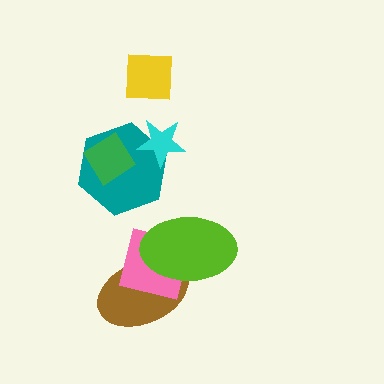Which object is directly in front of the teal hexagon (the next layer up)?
The green diamond is directly in front of the teal hexagon.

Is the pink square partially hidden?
Yes, it is partially covered by another shape.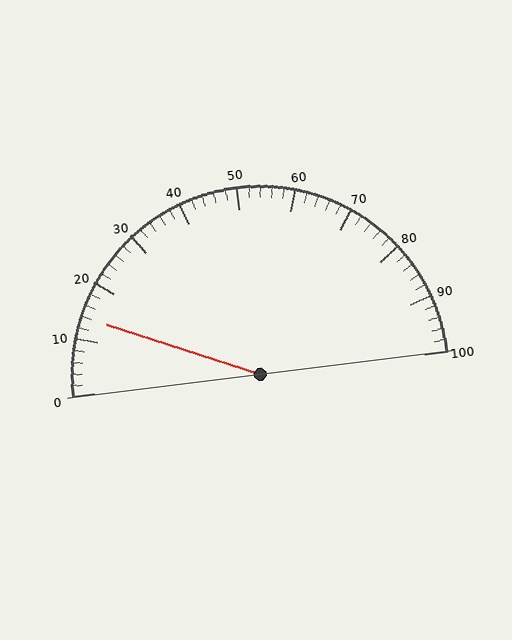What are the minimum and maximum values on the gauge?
The gauge ranges from 0 to 100.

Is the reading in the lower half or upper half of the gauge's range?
The reading is in the lower half of the range (0 to 100).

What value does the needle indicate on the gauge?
The needle indicates approximately 14.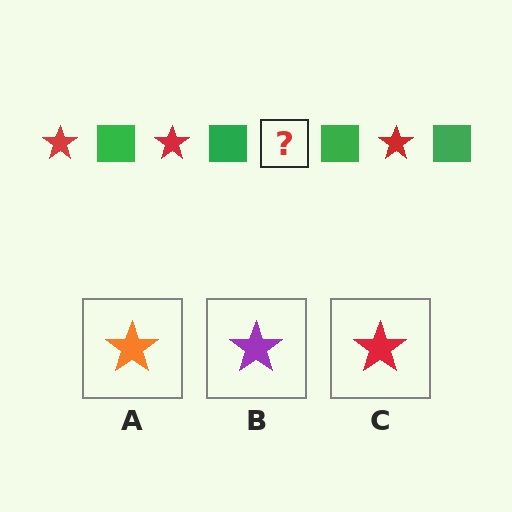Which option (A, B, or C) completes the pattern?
C.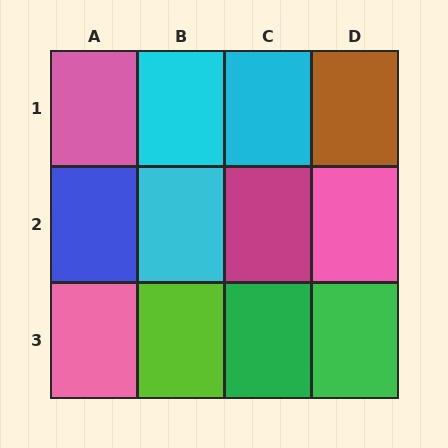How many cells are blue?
1 cell is blue.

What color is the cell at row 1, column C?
Cyan.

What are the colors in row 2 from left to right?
Blue, cyan, magenta, pink.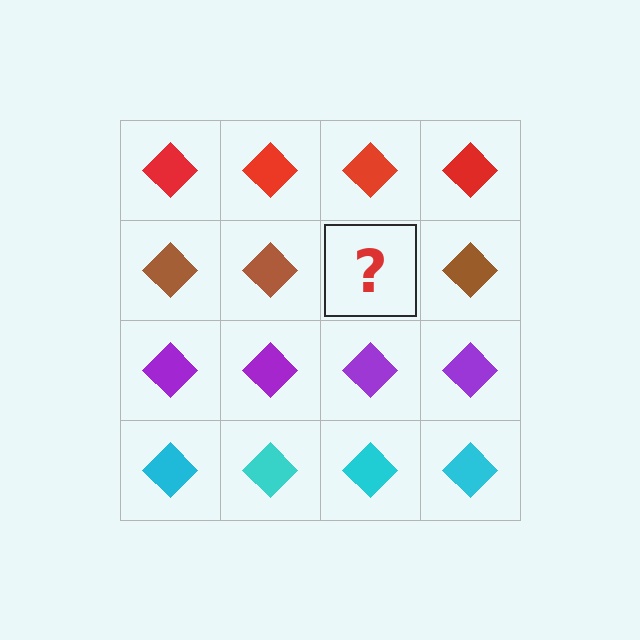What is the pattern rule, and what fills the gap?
The rule is that each row has a consistent color. The gap should be filled with a brown diamond.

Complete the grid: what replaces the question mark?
The question mark should be replaced with a brown diamond.